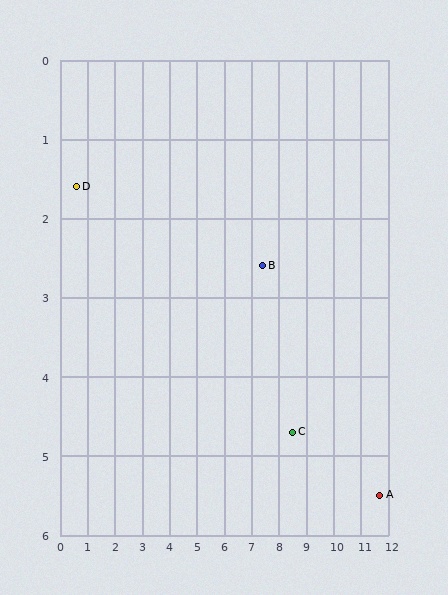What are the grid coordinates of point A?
Point A is at approximately (11.7, 5.5).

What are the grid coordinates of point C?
Point C is at approximately (8.5, 4.7).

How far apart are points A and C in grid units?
Points A and C are about 3.3 grid units apart.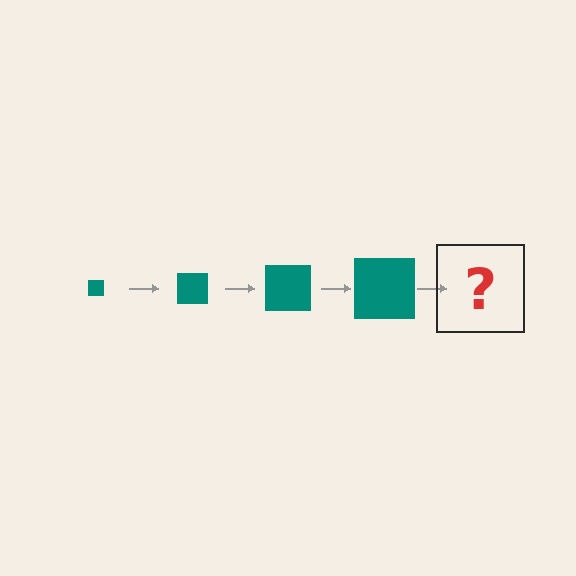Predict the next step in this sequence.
The next step is a teal square, larger than the previous one.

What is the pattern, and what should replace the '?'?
The pattern is that the square gets progressively larger each step. The '?' should be a teal square, larger than the previous one.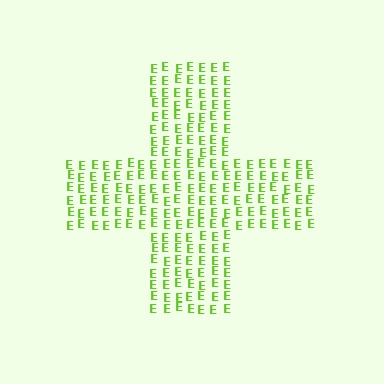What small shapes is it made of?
It is made of small letter E's.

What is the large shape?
The large shape is a cross.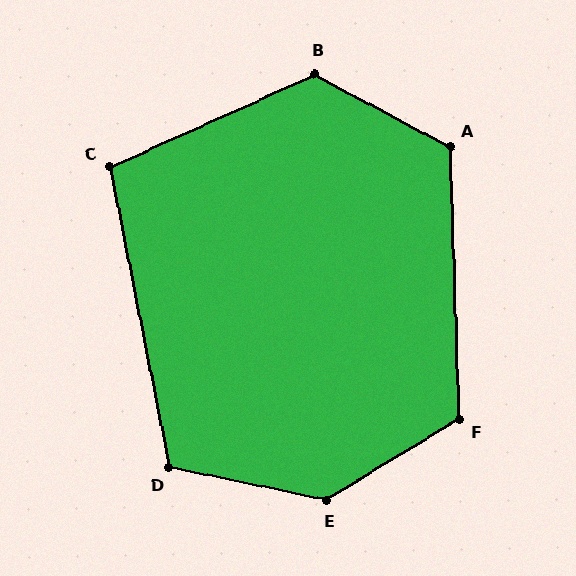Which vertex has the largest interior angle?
E, at approximately 137 degrees.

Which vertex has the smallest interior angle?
C, at approximately 103 degrees.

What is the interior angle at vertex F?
Approximately 120 degrees (obtuse).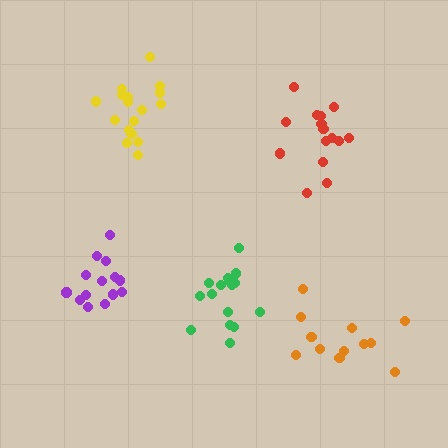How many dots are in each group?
Group 1: 14 dots, Group 2: 15 dots, Group 3: 12 dots, Group 4: 17 dots, Group 5: 16 dots (74 total).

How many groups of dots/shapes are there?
There are 5 groups.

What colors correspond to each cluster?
The clusters are colored: purple, red, orange, yellow, green.